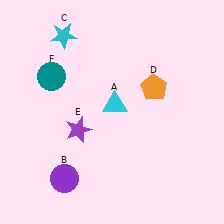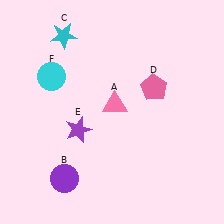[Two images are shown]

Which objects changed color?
A changed from cyan to pink. D changed from orange to pink. F changed from teal to cyan.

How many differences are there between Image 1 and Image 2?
There are 3 differences between the two images.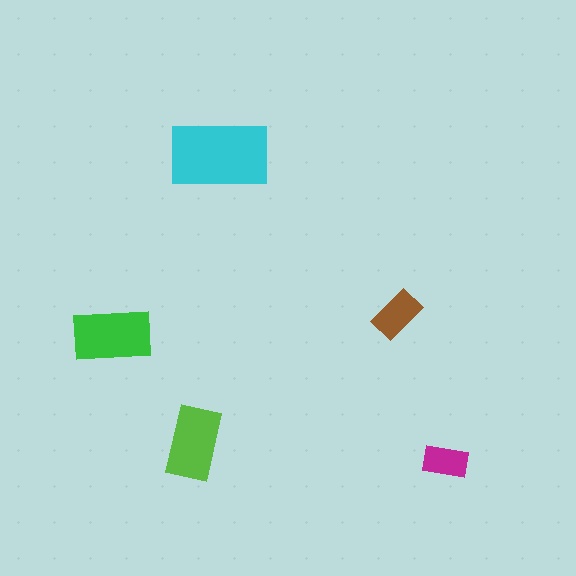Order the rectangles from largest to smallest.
the cyan one, the green one, the lime one, the brown one, the magenta one.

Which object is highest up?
The cyan rectangle is topmost.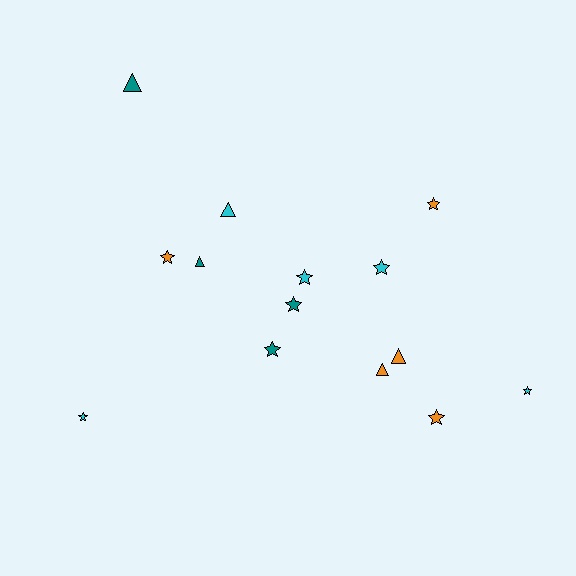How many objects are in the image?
There are 14 objects.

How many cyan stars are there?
There are 4 cyan stars.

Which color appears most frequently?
Orange, with 5 objects.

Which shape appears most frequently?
Star, with 9 objects.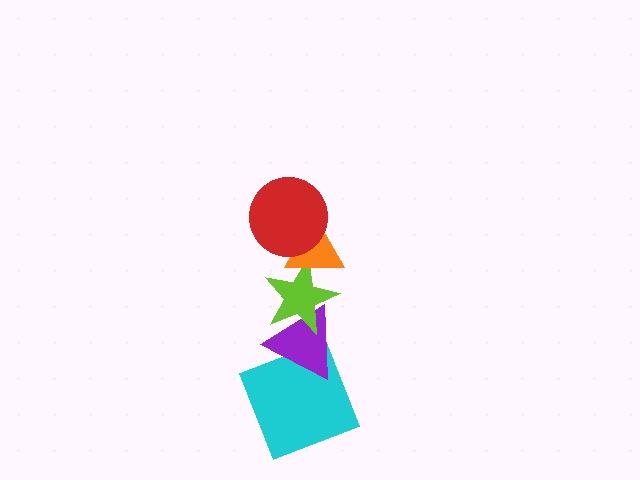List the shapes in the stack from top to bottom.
From top to bottom: the red circle, the orange triangle, the lime star, the purple triangle, the cyan square.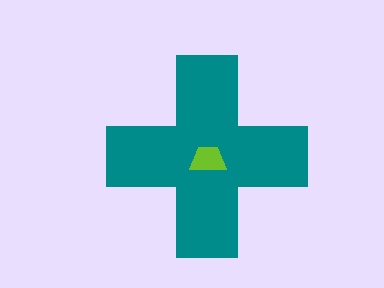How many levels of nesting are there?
2.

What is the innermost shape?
The lime trapezoid.